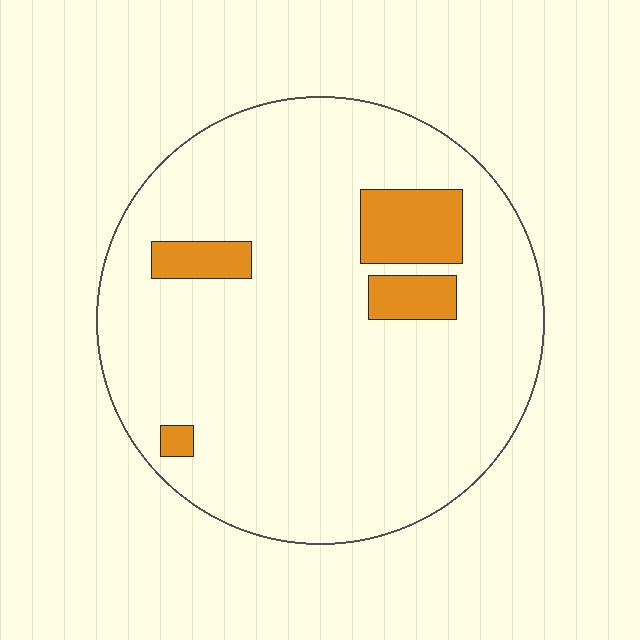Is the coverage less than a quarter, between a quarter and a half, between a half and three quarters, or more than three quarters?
Less than a quarter.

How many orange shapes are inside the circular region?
4.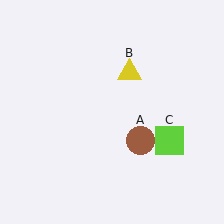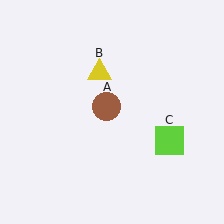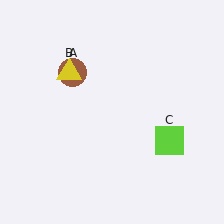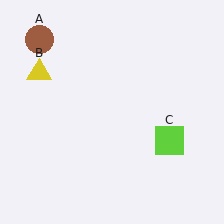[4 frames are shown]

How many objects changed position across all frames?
2 objects changed position: brown circle (object A), yellow triangle (object B).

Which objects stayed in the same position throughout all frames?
Lime square (object C) remained stationary.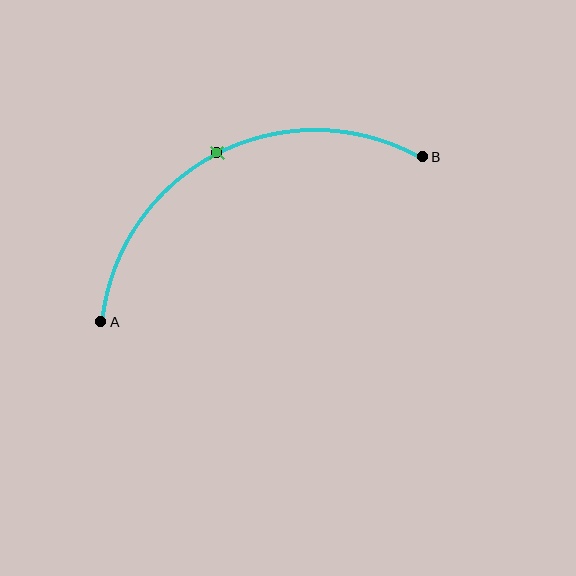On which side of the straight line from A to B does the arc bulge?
The arc bulges above the straight line connecting A and B.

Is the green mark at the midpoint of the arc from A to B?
Yes. The green mark lies on the arc at equal arc-length from both A and B — it is the arc midpoint.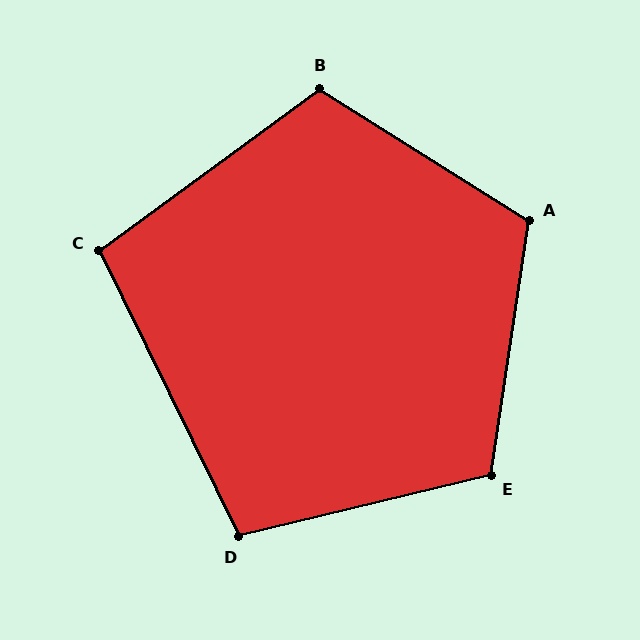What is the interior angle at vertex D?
Approximately 102 degrees (obtuse).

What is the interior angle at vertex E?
Approximately 112 degrees (obtuse).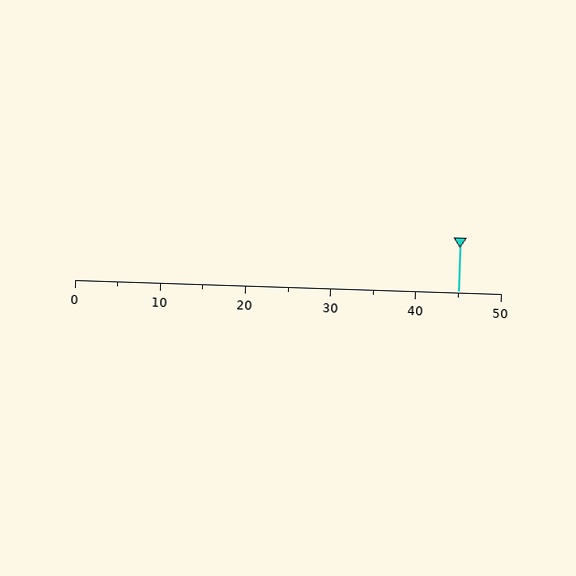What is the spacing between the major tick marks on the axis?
The major ticks are spaced 10 apart.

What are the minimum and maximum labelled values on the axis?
The axis runs from 0 to 50.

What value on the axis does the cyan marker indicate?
The marker indicates approximately 45.